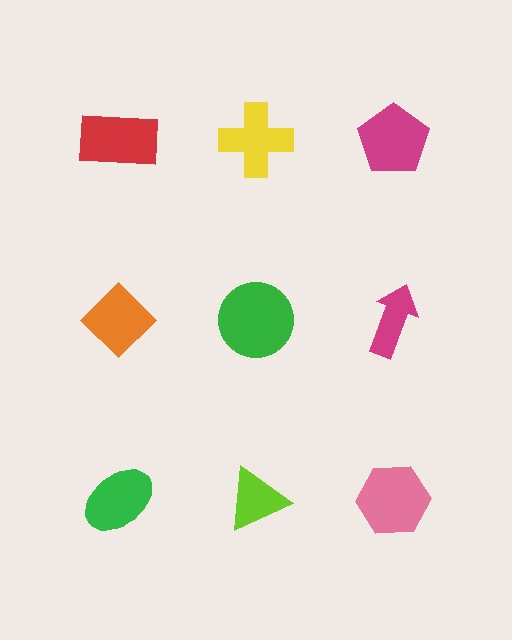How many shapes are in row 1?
3 shapes.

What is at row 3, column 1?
A green ellipse.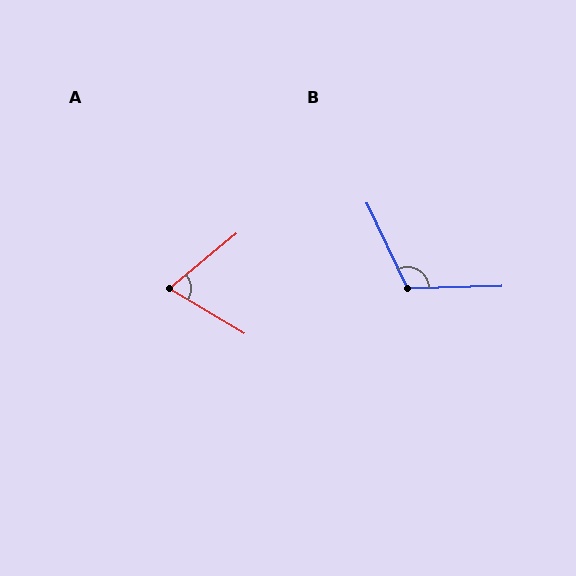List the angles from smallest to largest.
A (70°), B (113°).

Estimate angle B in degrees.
Approximately 113 degrees.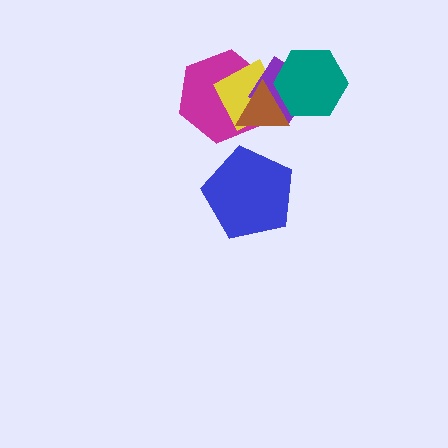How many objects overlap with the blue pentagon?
0 objects overlap with the blue pentagon.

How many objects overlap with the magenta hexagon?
3 objects overlap with the magenta hexagon.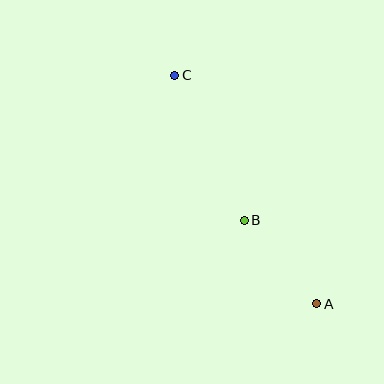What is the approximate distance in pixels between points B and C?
The distance between B and C is approximately 161 pixels.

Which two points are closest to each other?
Points A and B are closest to each other.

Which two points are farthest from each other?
Points A and C are farthest from each other.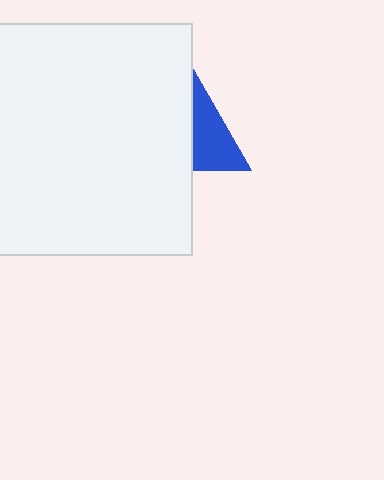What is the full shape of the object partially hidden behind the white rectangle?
The partially hidden object is a blue triangle.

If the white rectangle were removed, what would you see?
You would see the complete blue triangle.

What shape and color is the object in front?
The object in front is a white rectangle.